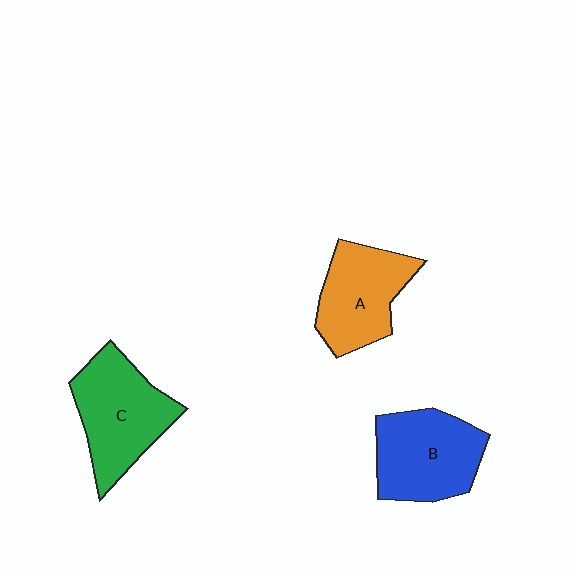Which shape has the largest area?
Shape C (green).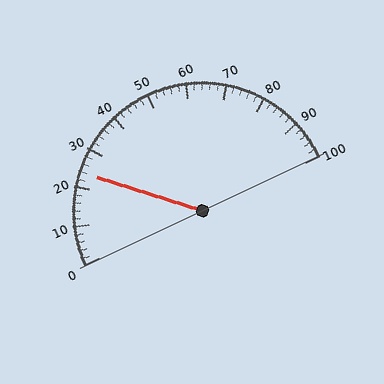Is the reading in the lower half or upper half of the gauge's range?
The reading is in the lower half of the range (0 to 100).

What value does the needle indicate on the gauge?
The needle indicates approximately 24.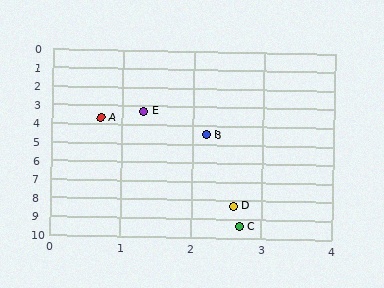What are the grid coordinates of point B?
Point B is at approximately (2.2, 4.5).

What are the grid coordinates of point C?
Point C is at approximately (2.7, 9.4).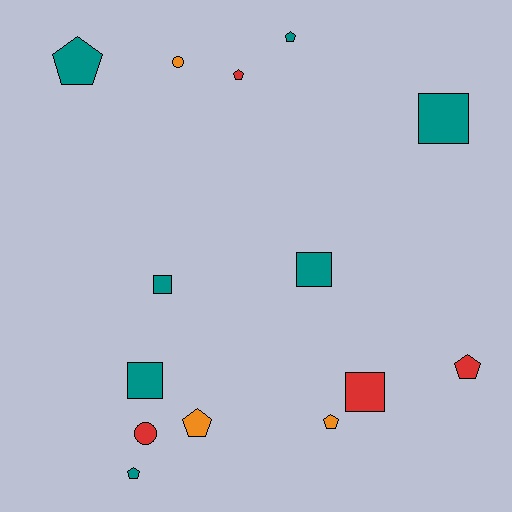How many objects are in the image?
There are 14 objects.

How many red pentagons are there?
There are 2 red pentagons.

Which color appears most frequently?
Teal, with 7 objects.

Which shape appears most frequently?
Pentagon, with 7 objects.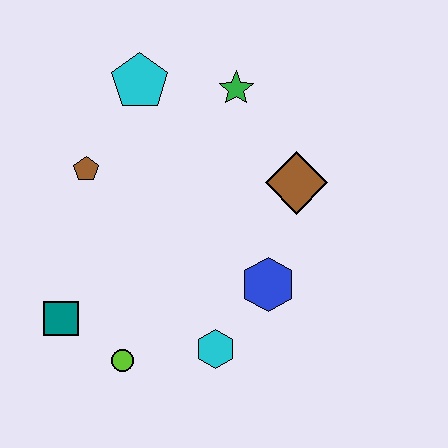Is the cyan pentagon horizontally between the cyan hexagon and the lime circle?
Yes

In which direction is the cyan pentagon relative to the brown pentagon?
The cyan pentagon is above the brown pentagon.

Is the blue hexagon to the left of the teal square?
No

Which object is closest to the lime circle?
The teal square is closest to the lime circle.